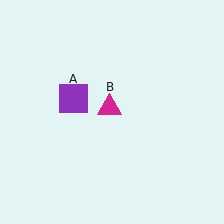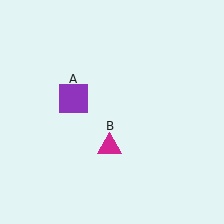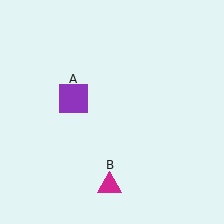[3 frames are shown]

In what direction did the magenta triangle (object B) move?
The magenta triangle (object B) moved down.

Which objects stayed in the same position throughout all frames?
Purple square (object A) remained stationary.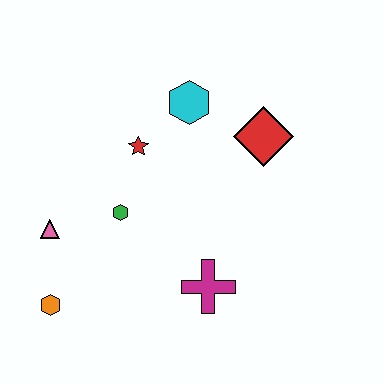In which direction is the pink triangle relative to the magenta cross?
The pink triangle is to the left of the magenta cross.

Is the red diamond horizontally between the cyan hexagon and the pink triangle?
No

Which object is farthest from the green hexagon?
The red diamond is farthest from the green hexagon.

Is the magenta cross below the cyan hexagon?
Yes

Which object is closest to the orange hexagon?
The pink triangle is closest to the orange hexagon.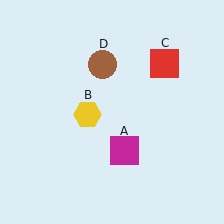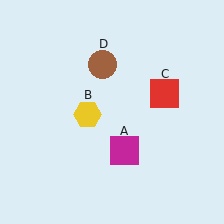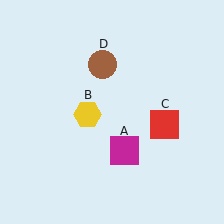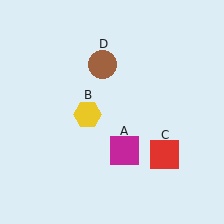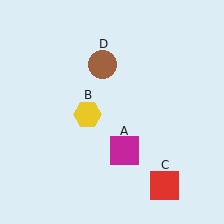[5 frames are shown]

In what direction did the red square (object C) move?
The red square (object C) moved down.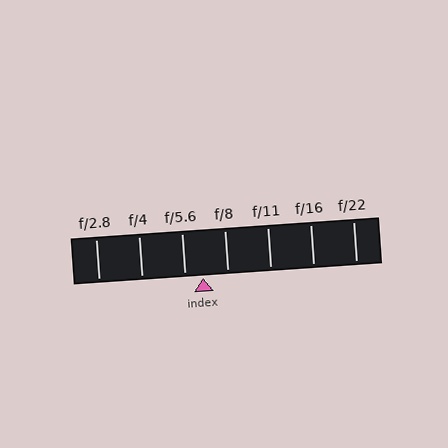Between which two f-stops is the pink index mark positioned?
The index mark is between f/5.6 and f/8.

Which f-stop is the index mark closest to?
The index mark is closest to f/5.6.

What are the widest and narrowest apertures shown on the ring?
The widest aperture shown is f/2.8 and the narrowest is f/22.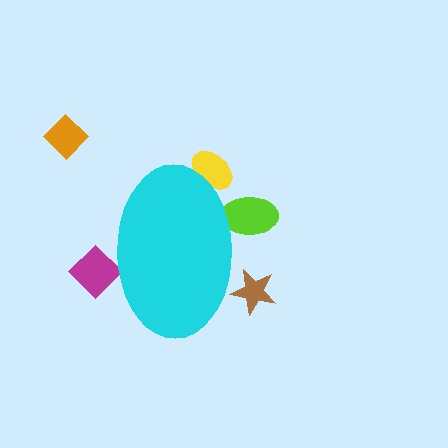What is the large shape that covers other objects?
A cyan ellipse.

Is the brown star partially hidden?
Yes, the brown star is partially hidden behind the cyan ellipse.